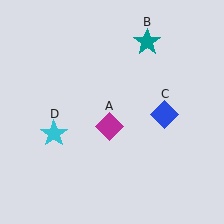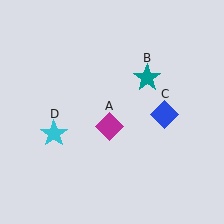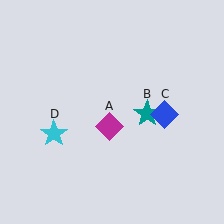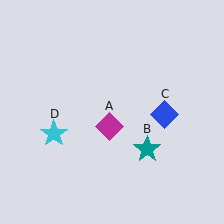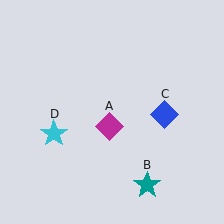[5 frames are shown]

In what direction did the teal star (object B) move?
The teal star (object B) moved down.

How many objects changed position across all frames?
1 object changed position: teal star (object B).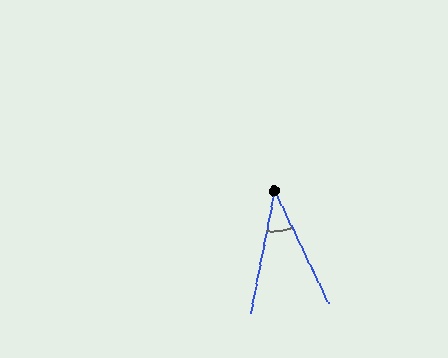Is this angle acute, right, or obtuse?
It is acute.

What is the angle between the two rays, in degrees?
Approximately 36 degrees.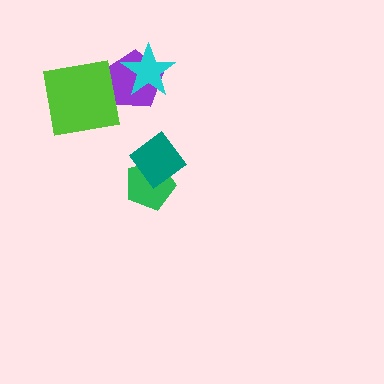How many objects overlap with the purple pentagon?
2 objects overlap with the purple pentagon.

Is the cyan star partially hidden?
No, no other shape covers it.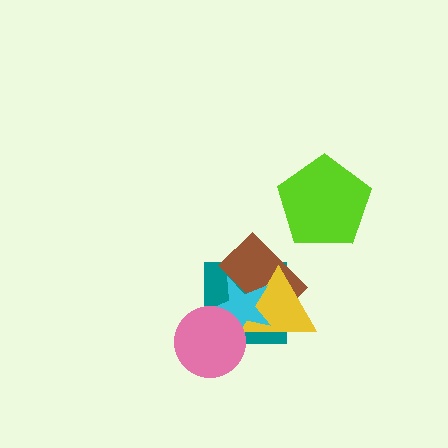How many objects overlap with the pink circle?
2 objects overlap with the pink circle.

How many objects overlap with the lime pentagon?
0 objects overlap with the lime pentagon.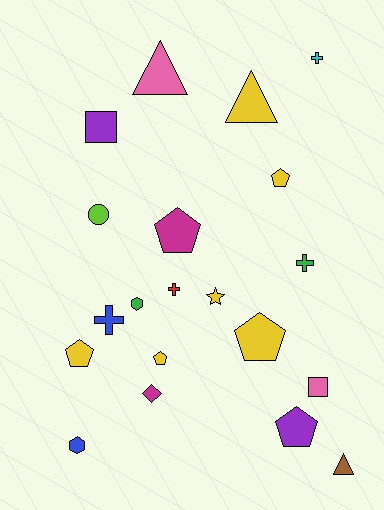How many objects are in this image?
There are 20 objects.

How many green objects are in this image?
There are 2 green objects.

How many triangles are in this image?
There are 3 triangles.